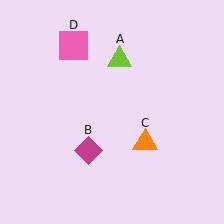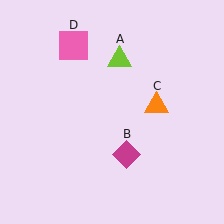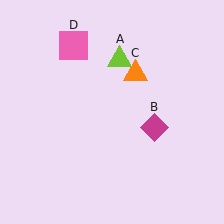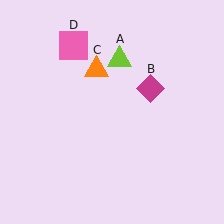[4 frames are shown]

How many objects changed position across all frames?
2 objects changed position: magenta diamond (object B), orange triangle (object C).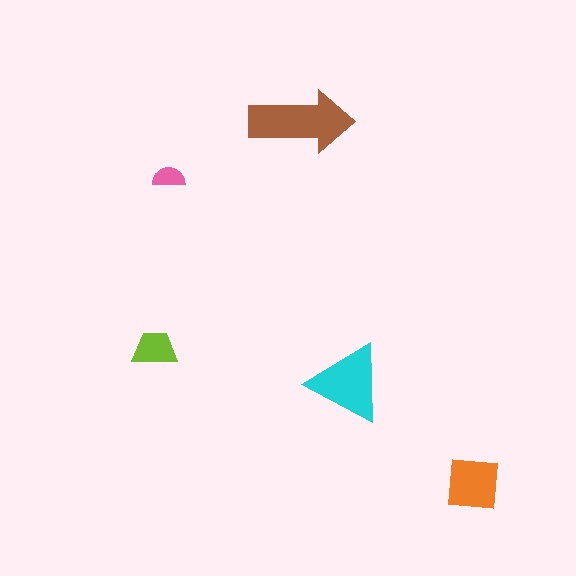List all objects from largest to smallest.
The brown arrow, the cyan triangle, the orange square, the lime trapezoid, the pink semicircle.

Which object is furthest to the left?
The lime trapezoid is leftmost.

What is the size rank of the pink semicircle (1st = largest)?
5th.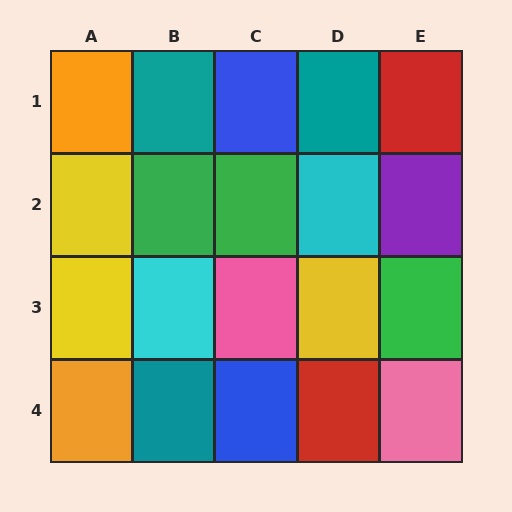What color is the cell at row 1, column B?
Teal.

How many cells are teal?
3 cells are teal.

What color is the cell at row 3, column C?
Pink.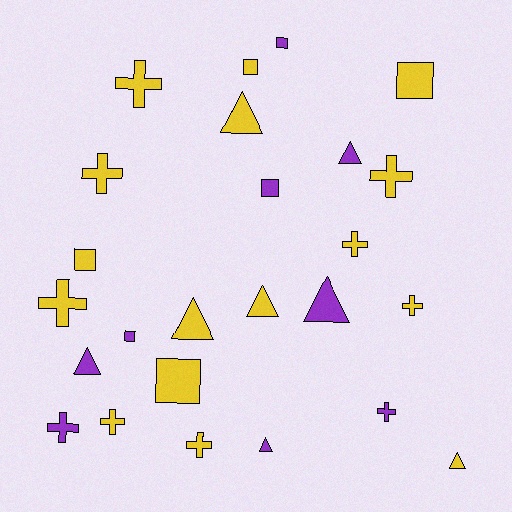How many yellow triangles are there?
There are 4 yellow triangles.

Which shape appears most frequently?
Cross, with 10 objects.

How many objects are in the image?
There are 25 objects.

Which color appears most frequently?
Yellow, with 16 objects.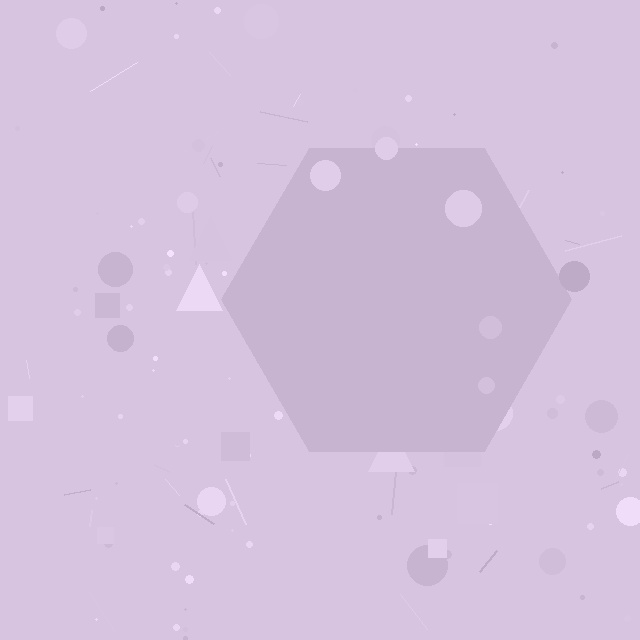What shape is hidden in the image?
A hexagon is hidden in the image.